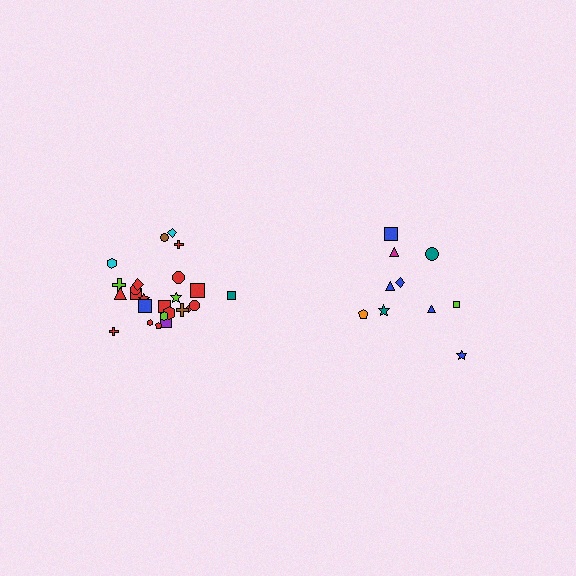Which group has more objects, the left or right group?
The left group.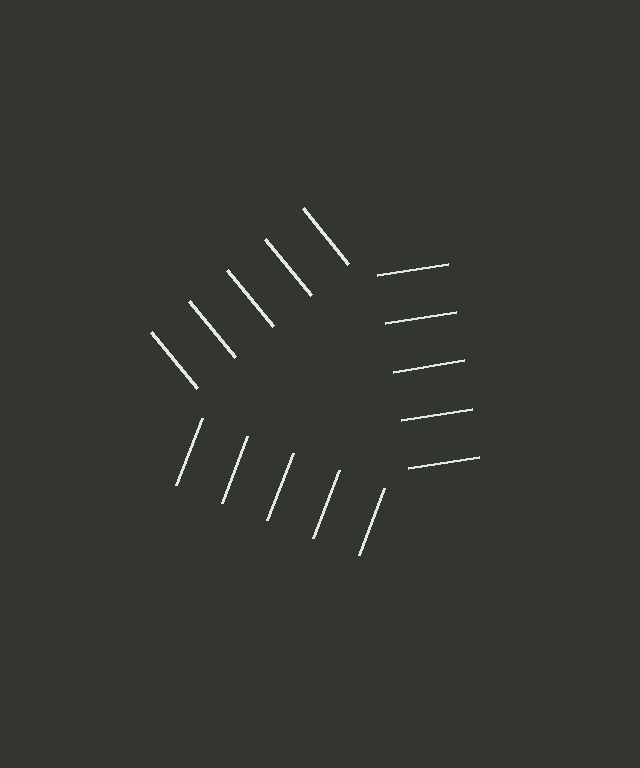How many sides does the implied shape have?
3 sides — the line-ends trace a triangle.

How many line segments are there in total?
15 — 5 along each of the 3 edges.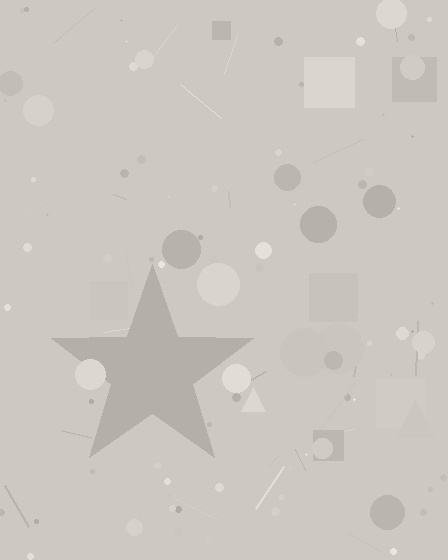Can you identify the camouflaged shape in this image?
The camouflaged shape is a star.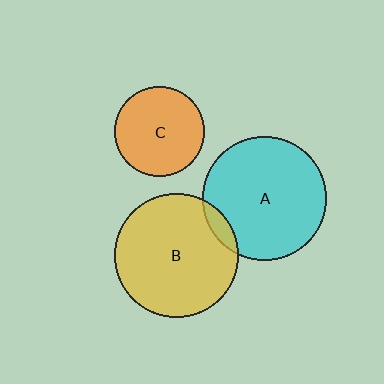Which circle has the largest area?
Circle A (cyan).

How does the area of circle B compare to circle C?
Approximately 1.9 times.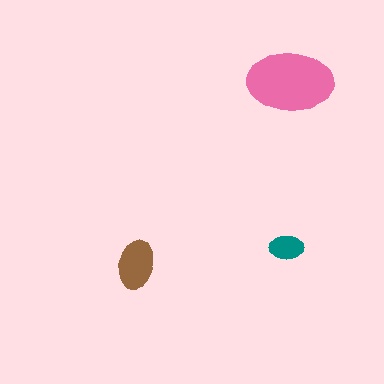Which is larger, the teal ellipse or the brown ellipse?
The brown one.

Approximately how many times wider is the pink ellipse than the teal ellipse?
About 2.5 times wider.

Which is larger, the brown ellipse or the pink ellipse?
The pink one.